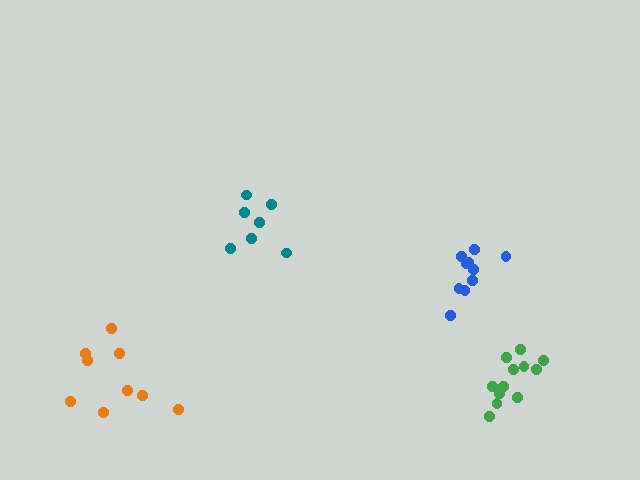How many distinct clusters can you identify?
There are 4 distinct clusters.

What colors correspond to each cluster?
The clusters are colored: orange, blue, teal, green.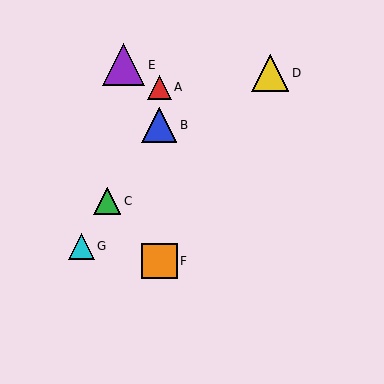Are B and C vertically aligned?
No, B is at x≈159 and C is at x≈107.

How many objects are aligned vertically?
3 objects (A, B, F) are aligned vertically.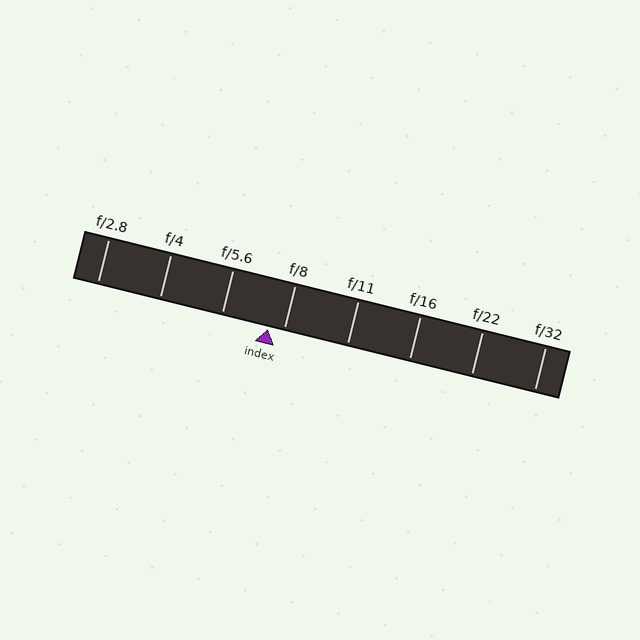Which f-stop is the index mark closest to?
The index mark is closest to f/8.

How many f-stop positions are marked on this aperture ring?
There are 8 f-stop positions marked.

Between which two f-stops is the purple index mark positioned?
The index mark is between f/5.6 and f/8.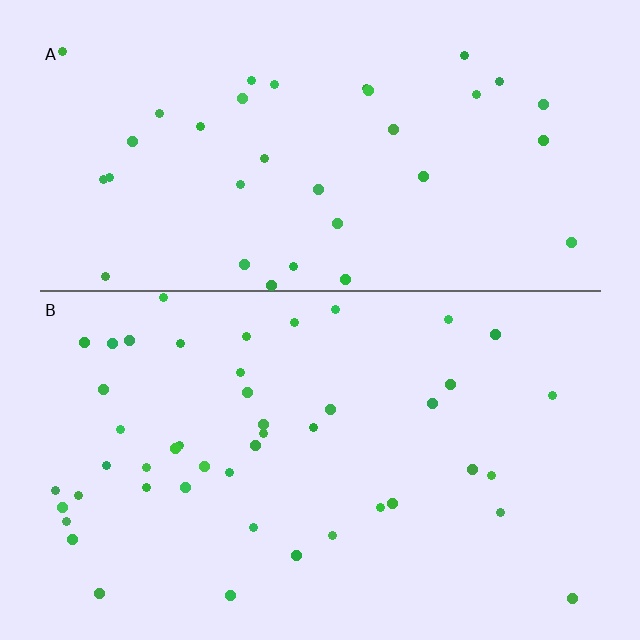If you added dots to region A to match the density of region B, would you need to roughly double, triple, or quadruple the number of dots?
Approximately double.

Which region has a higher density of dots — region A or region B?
B (the bottom).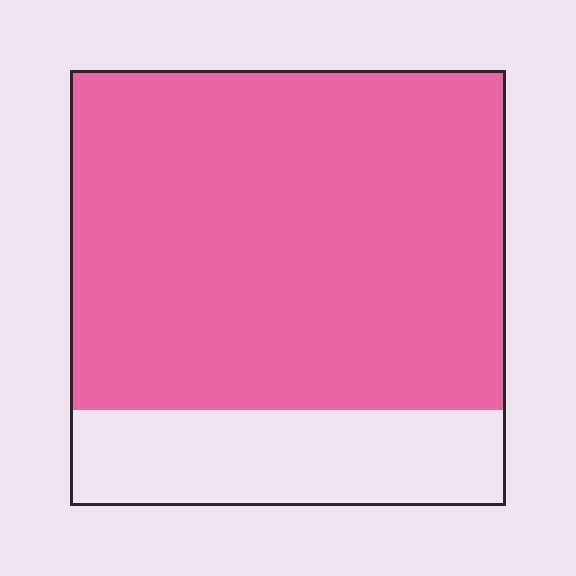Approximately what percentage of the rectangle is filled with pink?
Approximately 80%.